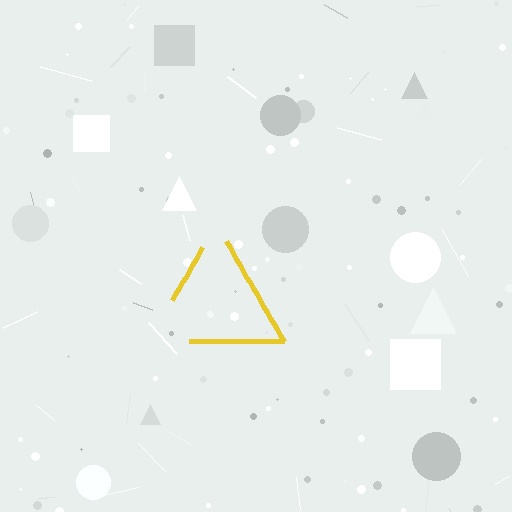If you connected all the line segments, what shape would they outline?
They would outline a triangle.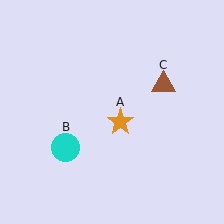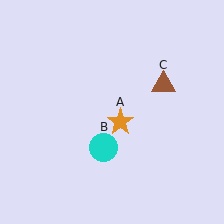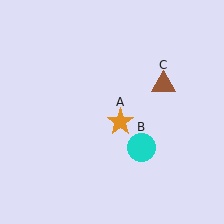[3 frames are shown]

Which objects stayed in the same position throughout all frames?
Orange star (object A) and brown triangle (object C) remained stationary.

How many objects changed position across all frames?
1 object changed position: cyan circle (object B).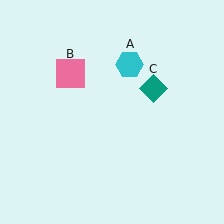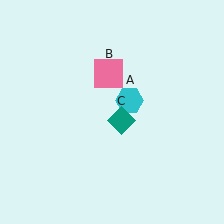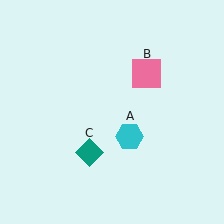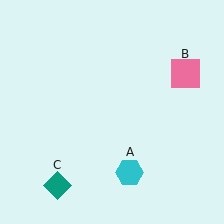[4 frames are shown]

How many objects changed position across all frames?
3 objects changed position: cyan hexagon (object A), pink square (object B), teal diamond (object C).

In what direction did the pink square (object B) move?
The pink square (object B) moved right.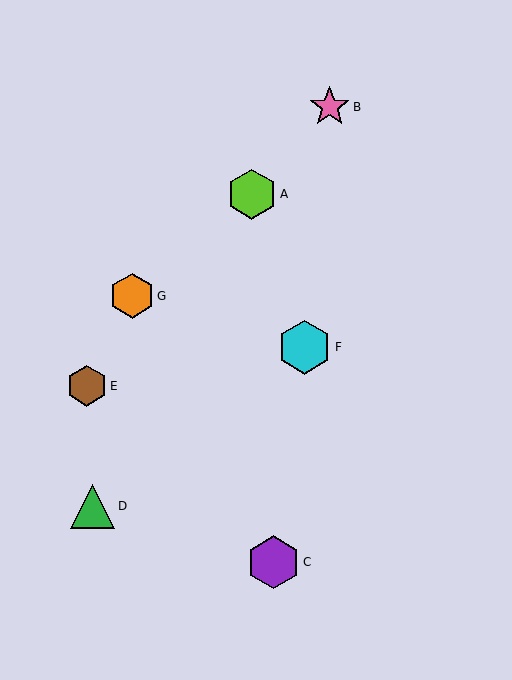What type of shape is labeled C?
Shape C is a purple hexagon.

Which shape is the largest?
The cyan hexagon (labeled F) is the largest.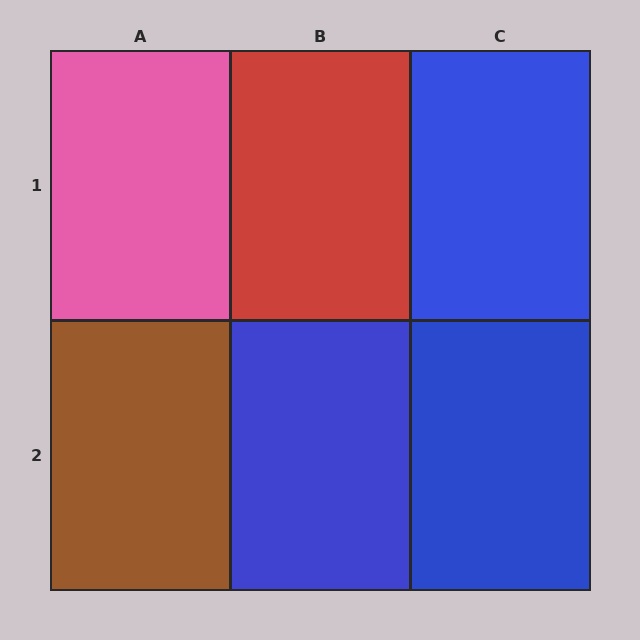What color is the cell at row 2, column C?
Blue.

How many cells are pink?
1 cell is pink.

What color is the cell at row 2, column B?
Blue.